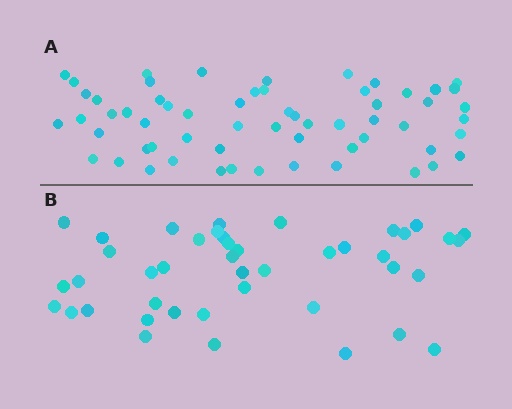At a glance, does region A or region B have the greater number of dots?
Region A (the top region) has more dots.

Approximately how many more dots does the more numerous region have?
Region A has approximately 15 more dots than region B.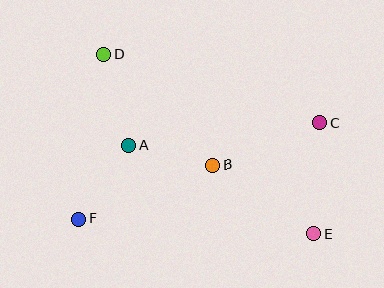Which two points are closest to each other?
Points A and B are closest to each other.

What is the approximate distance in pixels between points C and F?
The distance between C and F is approximately 259 pixels.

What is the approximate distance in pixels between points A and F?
The distance between A and F is approximately 89 pixels.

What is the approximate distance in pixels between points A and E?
The distance between A and E is approximately 206 pixels.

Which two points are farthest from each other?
Points D and E are farthest from each other.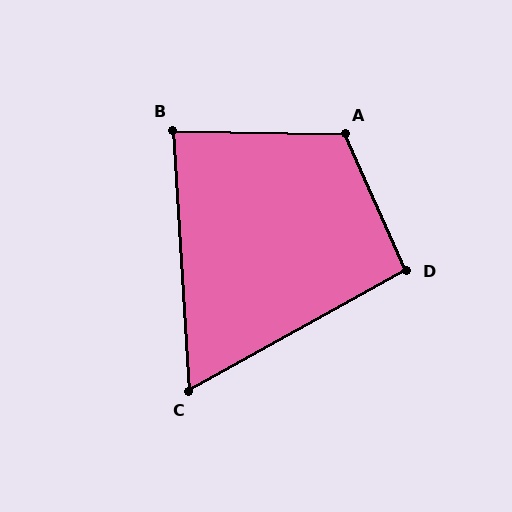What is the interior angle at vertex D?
Approximately 95 degrees (approximately right).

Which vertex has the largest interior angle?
A, at approximately 115 degrees.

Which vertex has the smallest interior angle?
C, at approximately 65 degrees.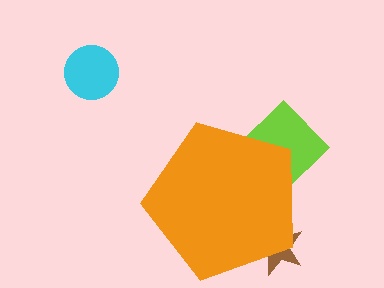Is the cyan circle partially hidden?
No, the cyan circle is fully visible.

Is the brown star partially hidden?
Yes, the brown star is partially hidden behind the orange pentagon.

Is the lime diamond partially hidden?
Yes, the lime diamond is partially hidden behind the orange pentagon.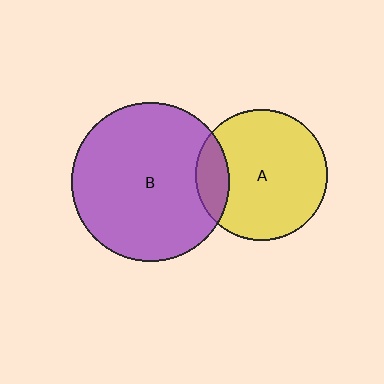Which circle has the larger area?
Circle B (purple).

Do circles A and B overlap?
Yes.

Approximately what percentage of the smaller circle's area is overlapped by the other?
Approximately 15%.